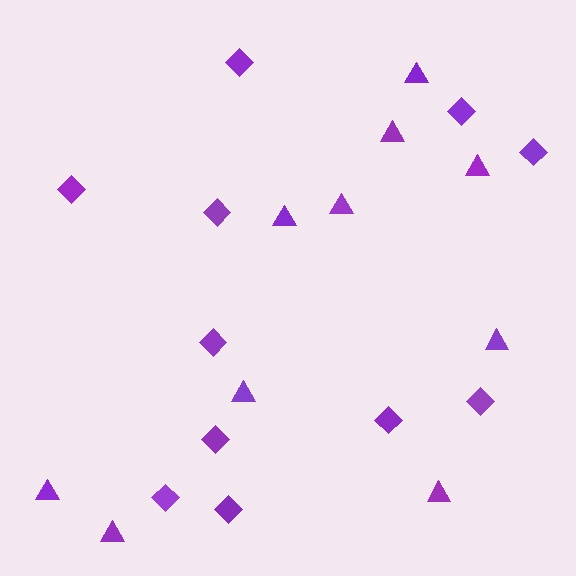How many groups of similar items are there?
There are 2 groups: one group of triangles (10) and one group of diamonds (11).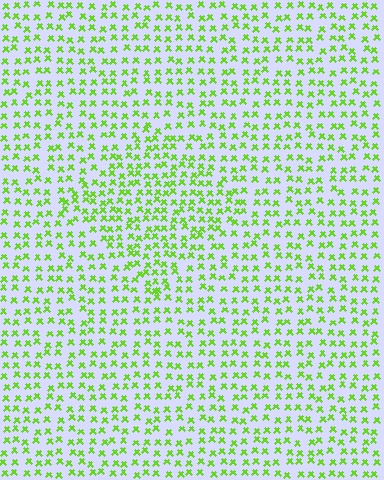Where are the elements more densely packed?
The elements are more densely packed inside the diamond boundary.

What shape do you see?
I see a diamond.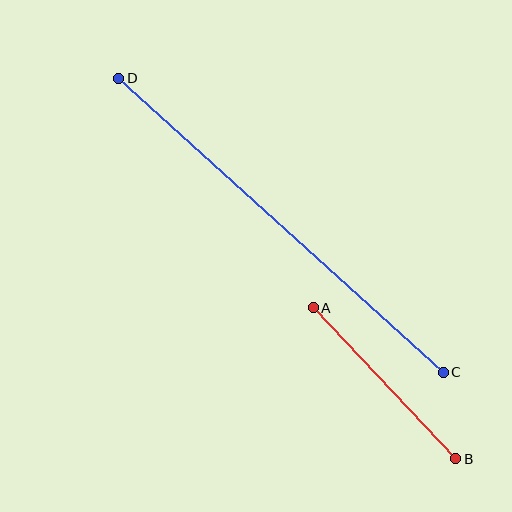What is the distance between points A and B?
The distance is approximately 208 pixels.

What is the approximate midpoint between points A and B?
The midpoint is at approximately (385, 383) pixels.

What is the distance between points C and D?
The distance is approximately 438 pixels.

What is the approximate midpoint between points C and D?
The midpoint is at approximately (281, 225) pixels.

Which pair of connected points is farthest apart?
Points C and D are farthest apart.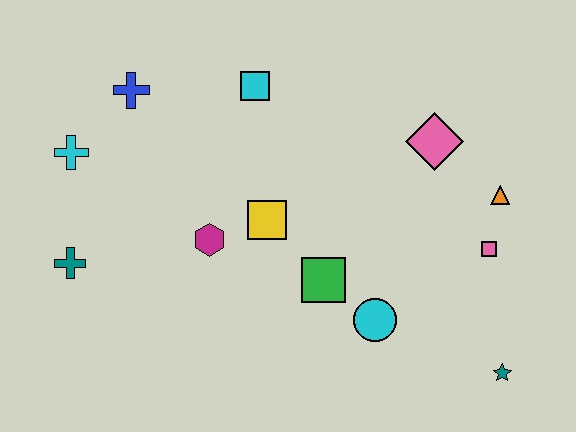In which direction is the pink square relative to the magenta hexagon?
The pink square is to the right of the magenta hexagon.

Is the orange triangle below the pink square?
No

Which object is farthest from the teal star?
The cyan cross is farthest from the teal star.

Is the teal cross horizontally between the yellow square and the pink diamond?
No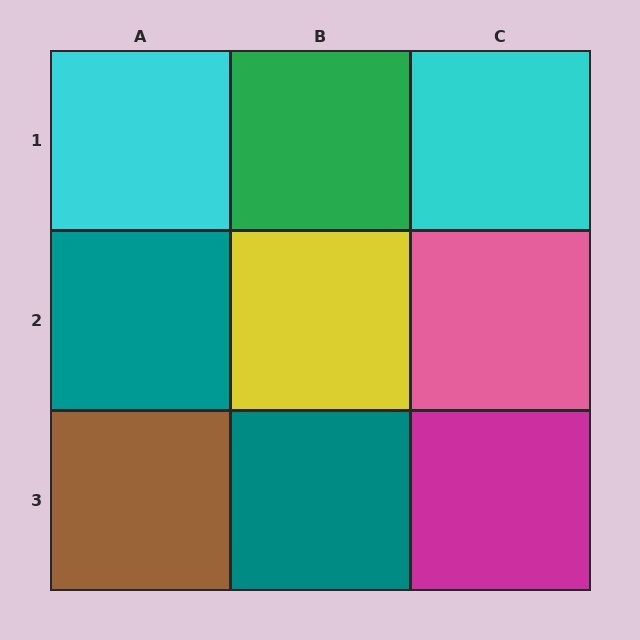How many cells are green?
1 cell is green.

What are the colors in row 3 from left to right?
Brown, teal, magenta.